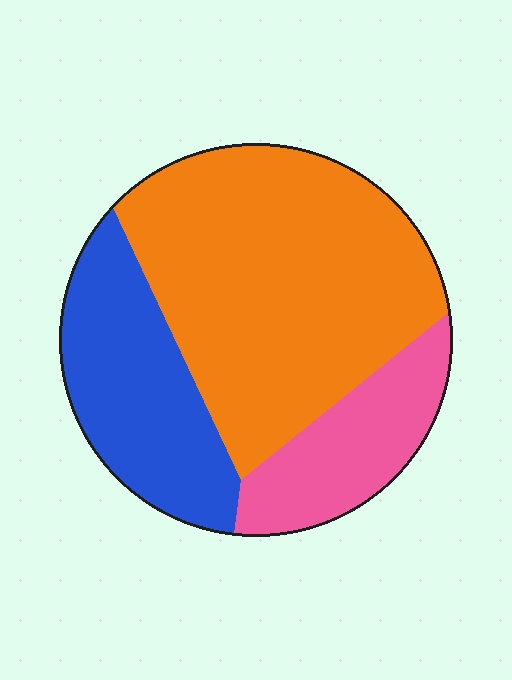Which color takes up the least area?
Pink, at roughly 20%.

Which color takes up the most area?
Orange, at roughly 55%.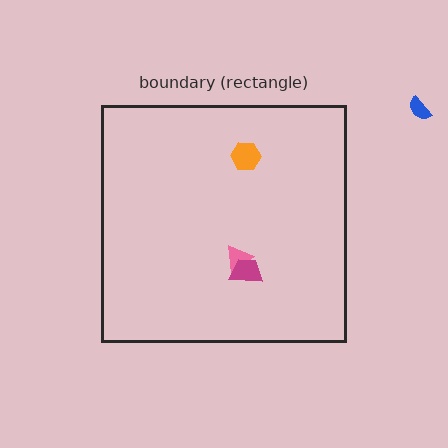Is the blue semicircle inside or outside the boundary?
Outside.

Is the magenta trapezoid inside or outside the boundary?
Inside.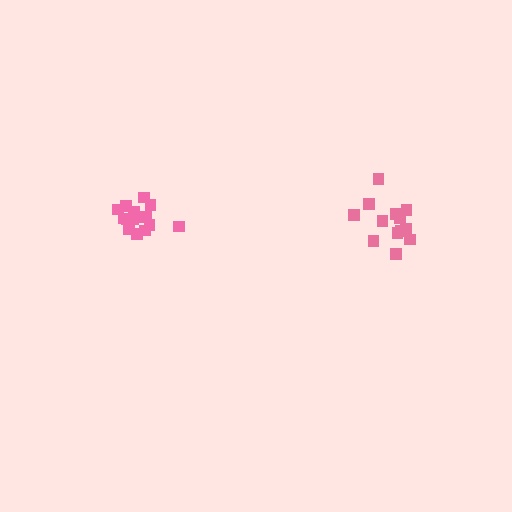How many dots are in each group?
Group 1: 15 dots, Group 2: 13 dots (28 total).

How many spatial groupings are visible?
There are 2 spatial groupings.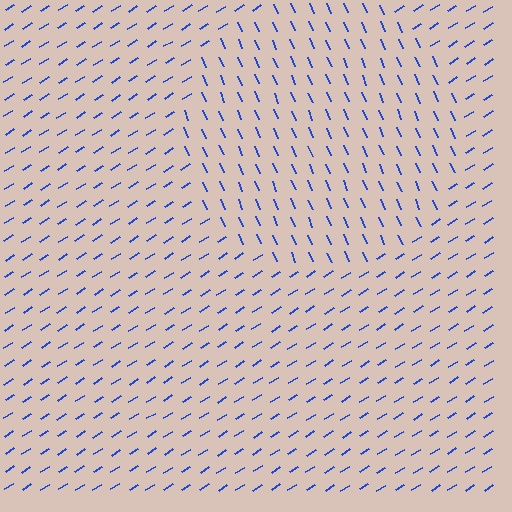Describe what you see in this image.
The image is filled with small blue line segments. A circle region in the image has lines oriented differently from the surrounding lines, creating a visible texture boundary.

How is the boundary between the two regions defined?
The boundary is defined purely by a change in line orientation (approximately 81 degrees difference). All lines are the same color and thickness.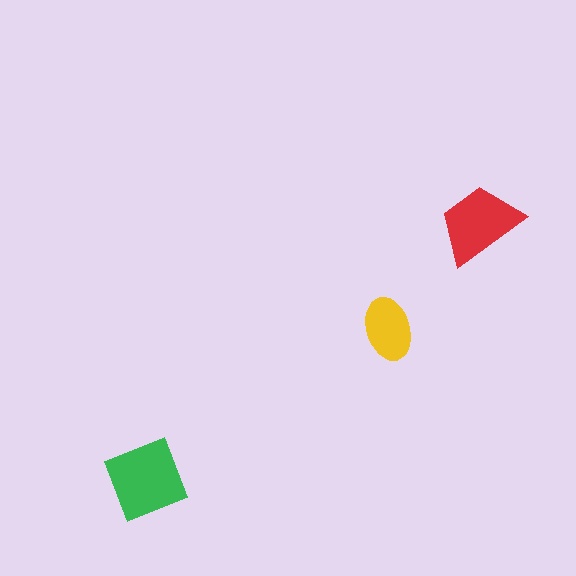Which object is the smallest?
The yellow ellipse.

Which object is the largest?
The green diamond.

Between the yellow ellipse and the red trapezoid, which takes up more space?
The red trapezoid.